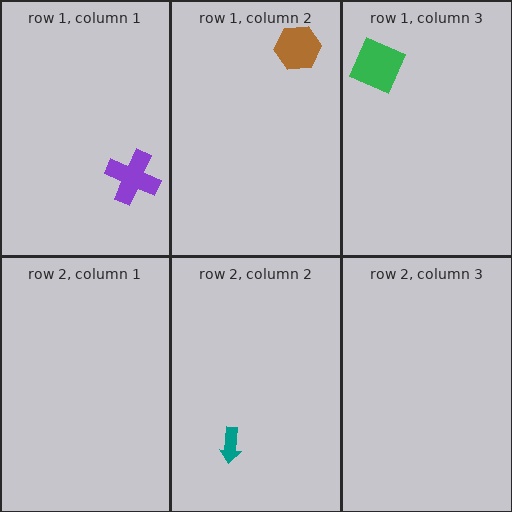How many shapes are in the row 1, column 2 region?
1.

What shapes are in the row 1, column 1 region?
The purple cross.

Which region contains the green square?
The row 1, column 3 region.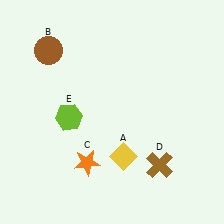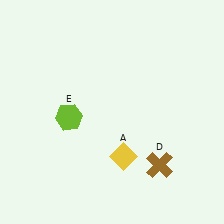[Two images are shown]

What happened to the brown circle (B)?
The brown circle (B) was removed in Image 2. It was in the top-left area of Image 1.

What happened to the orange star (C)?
The orange star (C) was removed in Image 2. It was in the bottom-left area of Image 1.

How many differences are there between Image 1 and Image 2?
There are 2 differences between the two images.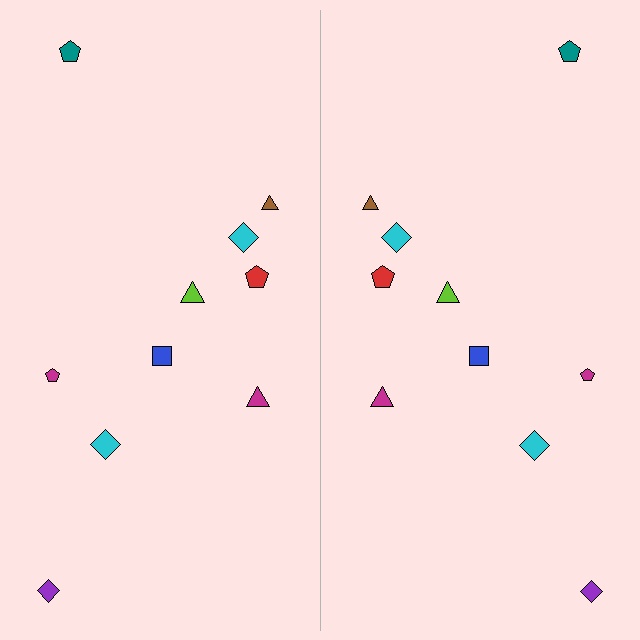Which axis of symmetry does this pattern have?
The pattern has a vertical axis of symmetry running through the center of the image.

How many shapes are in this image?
There are 20 shapes in this image.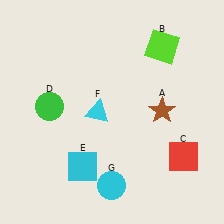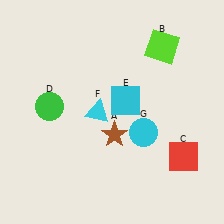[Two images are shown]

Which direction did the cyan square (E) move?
The cyan square (E) moved up.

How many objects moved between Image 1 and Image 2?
3 objects moved between the two images.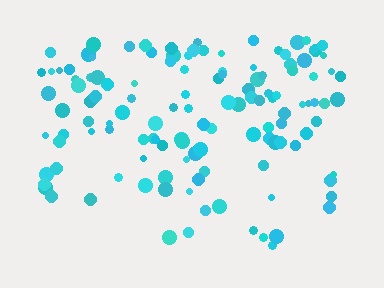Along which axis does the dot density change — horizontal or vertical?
Vertical.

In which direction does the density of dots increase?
From bottom to top, with the top side densest.